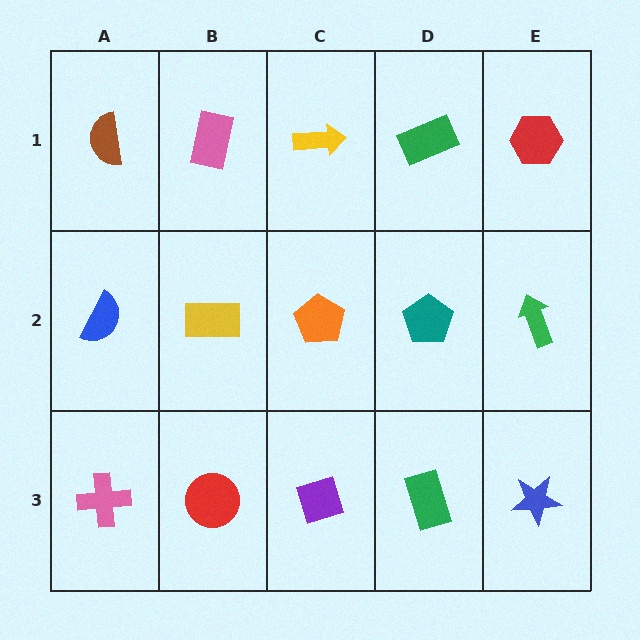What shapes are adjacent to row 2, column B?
A pink rectangle (row 1, column B), a red circle (row 3, column B), a blue semicircle (row 2, column A), an orange pentagon (row 2, column C).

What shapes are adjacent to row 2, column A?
A brown semicircle (row 1, column A), a pink cross (row 3, column A), a yellow rectangle (row 2, column B).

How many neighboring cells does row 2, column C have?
4.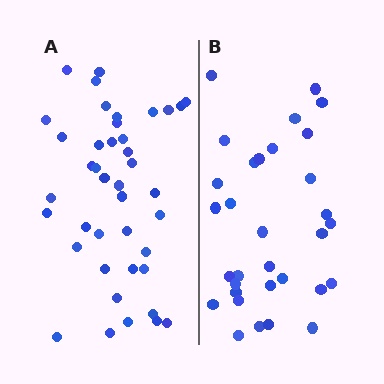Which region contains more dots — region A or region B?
Region A (the left region) has more dots.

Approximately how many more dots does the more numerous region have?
Region A has roughly 8 or so more dots than region B.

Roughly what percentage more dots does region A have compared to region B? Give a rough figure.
About 30% more.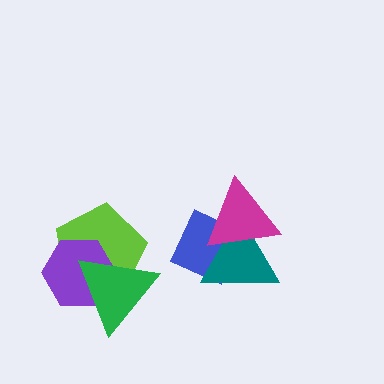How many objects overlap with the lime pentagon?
2 objects overlap with the lime pentagon.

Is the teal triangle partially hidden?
Yes, it is partially covered by another shape.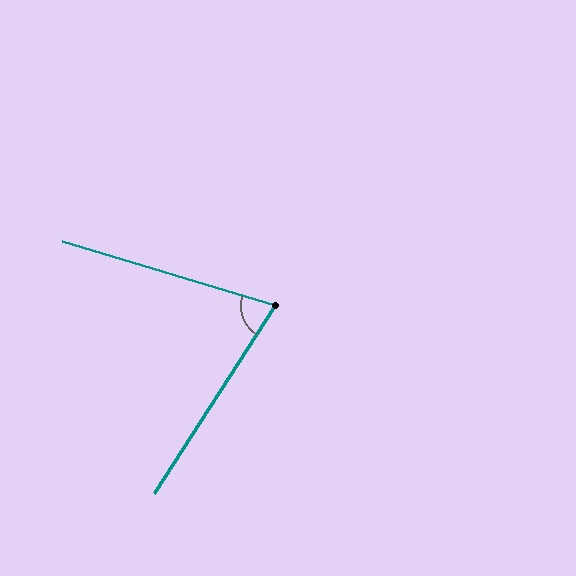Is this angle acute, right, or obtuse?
It is acute.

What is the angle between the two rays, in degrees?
Approximately 74 degrees.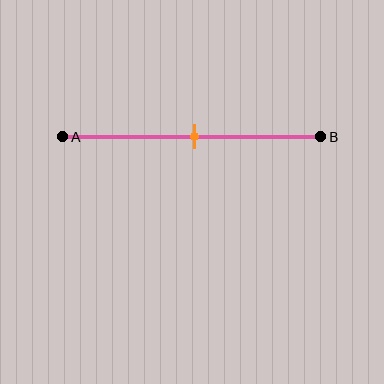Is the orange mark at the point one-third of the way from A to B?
No, the mark is at about 50% from A, not at the 33% one-third point.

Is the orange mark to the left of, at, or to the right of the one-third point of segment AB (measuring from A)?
The orange mark is to the right of the one-third point of segment AB.